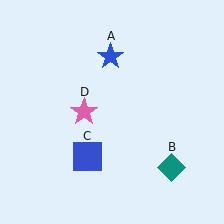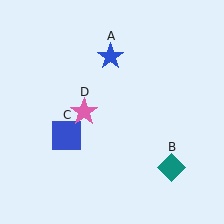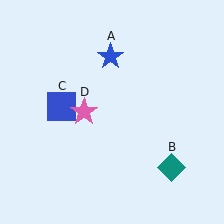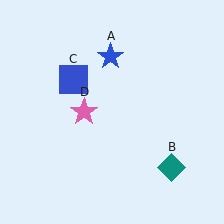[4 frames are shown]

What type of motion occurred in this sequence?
The blue square (object C) rotated clockwise around the center of the scene.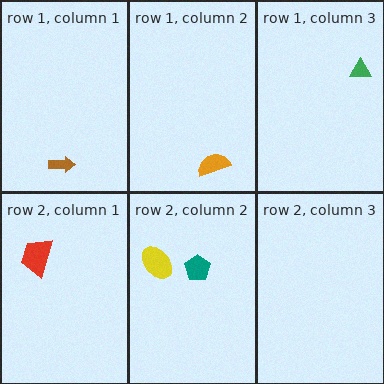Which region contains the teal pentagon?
The row 2, column 2 region.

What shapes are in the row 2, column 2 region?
The yellow ellipse, the teal pentagon.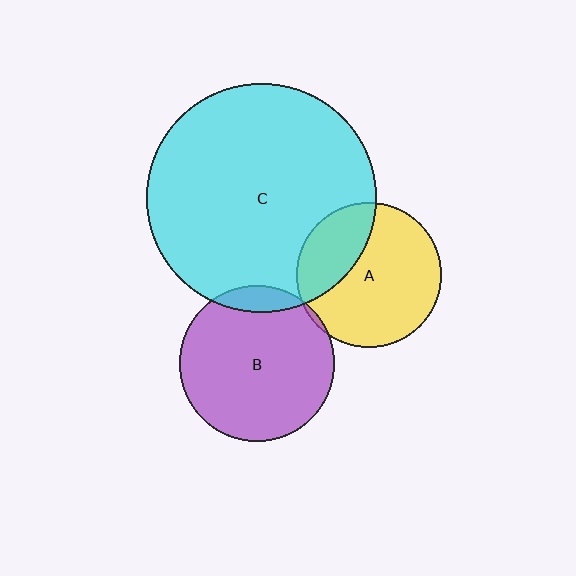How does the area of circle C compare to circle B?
Approximately 2.2 times.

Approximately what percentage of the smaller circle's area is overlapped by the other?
Approximately 30%.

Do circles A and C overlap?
Yes.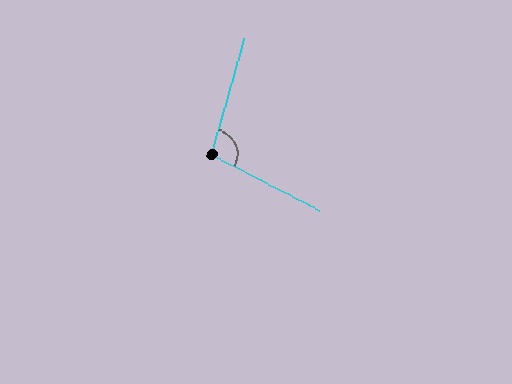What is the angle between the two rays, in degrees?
Approximately 101 degrees.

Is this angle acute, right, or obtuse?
It is obtuse.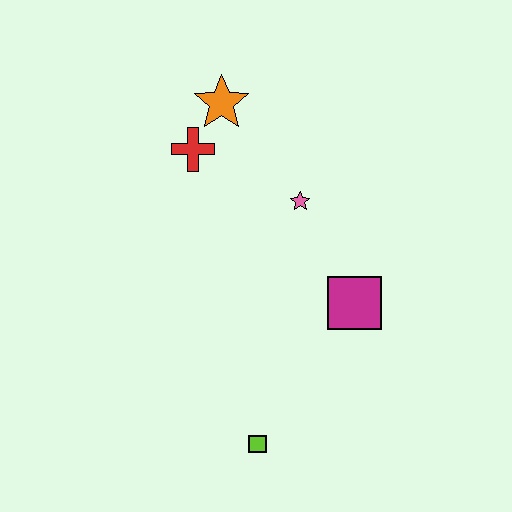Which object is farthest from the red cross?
The lime square is farthest from the red cross.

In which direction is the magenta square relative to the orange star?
The magenta square is below the orange star.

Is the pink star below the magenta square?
No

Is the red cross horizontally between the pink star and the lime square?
No